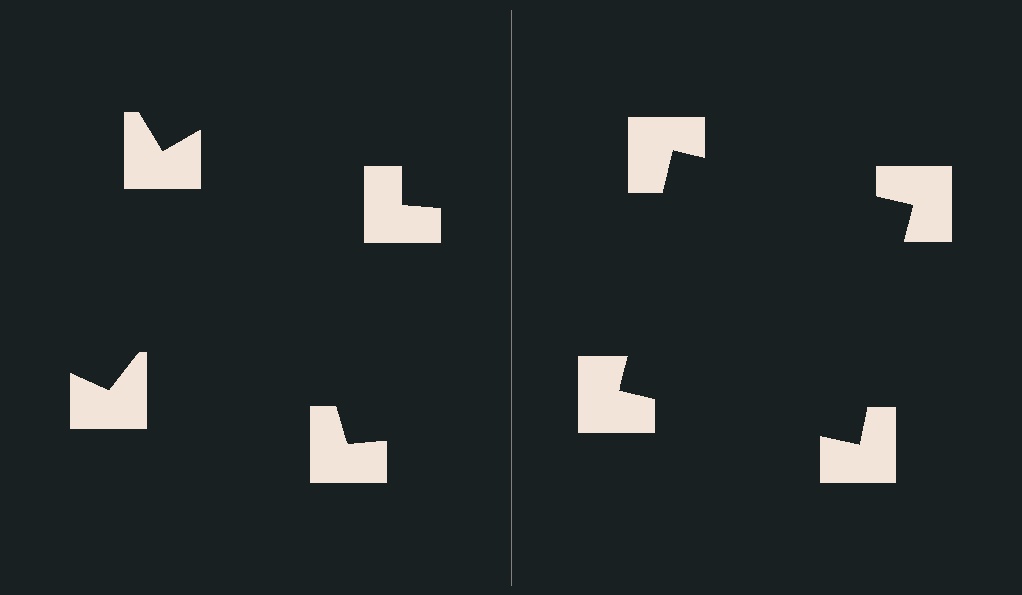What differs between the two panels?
The notched squares are positioned identically on both sides; only the wedge orientations differ. On the right they align to a square; on the left they are misaligned.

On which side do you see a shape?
An illusory square appears on the right side. On the left side the wedge cuts are rotated, so no coherent shape forms.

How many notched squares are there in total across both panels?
8 — 4 on each side.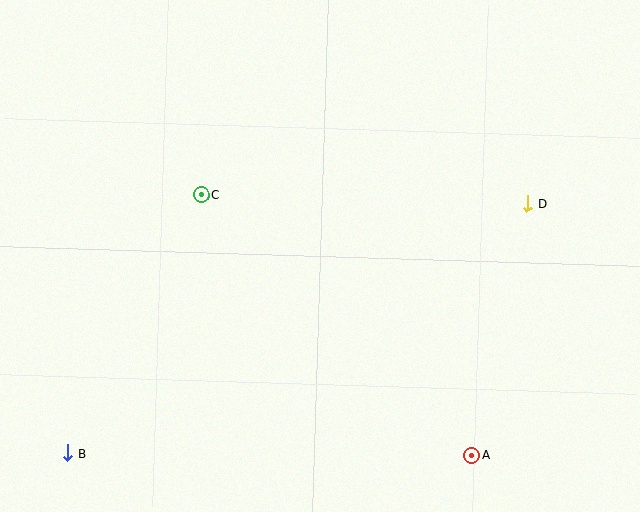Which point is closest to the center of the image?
Point C at (201, 194) is closest to the center.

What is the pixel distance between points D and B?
The distance between D and B is 523 pixels.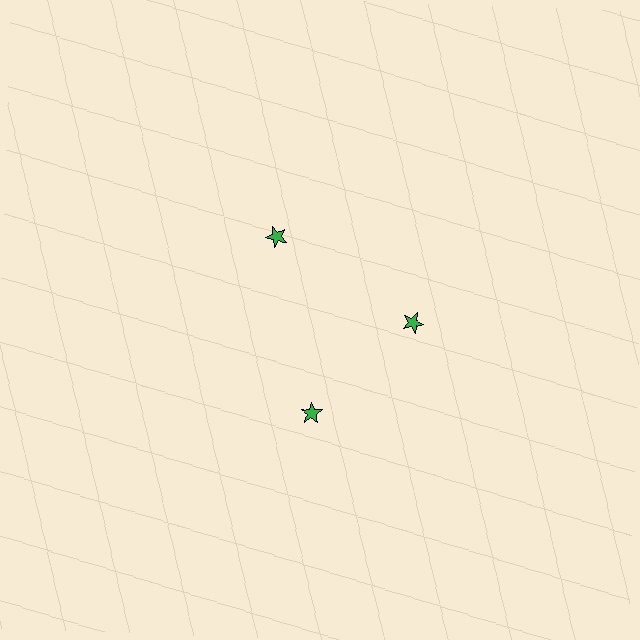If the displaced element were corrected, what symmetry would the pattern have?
It would have 3-fold rotational symmetry — the pattern would map onto itself every 120 degrees.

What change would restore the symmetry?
The symmetry would be restored by rotating it back into even spacing with its neighbors so that all 3 stars sit at equal angles and equal distance from the center.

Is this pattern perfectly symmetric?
No. The 3 green stars are arranged in a ring, but one element near the 7 o'clock position is rotated out of alignment along the ring, breaking the 3-fold rotational symmetry.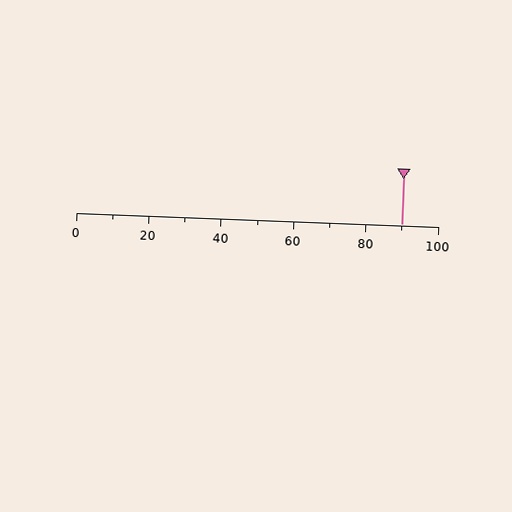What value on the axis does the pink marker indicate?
The marker indicates approximately 90.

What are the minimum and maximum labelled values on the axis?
The axis runs from 0 to 100.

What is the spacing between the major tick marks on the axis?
The major ticks are spaced 20 apart.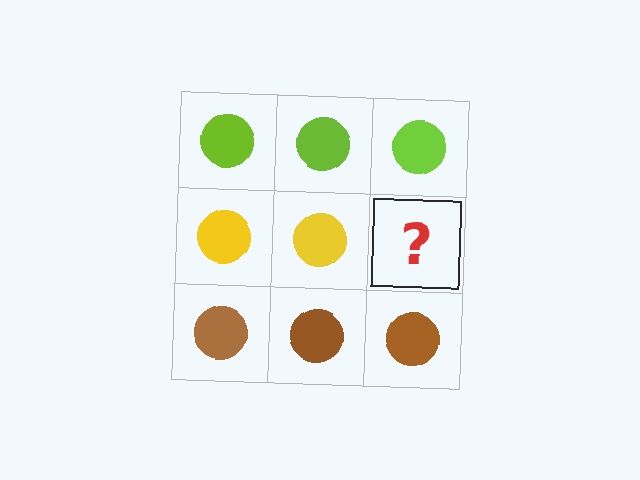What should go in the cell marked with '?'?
The missing cell should contain a yellow circle.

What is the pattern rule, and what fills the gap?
The rule is that each row has a consistent color. The gap should be filled with a yellow circle.